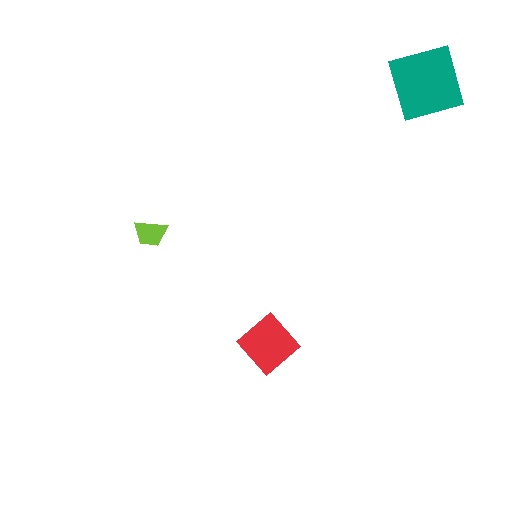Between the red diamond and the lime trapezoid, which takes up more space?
The red diamond.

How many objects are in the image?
There are 3 objects in the image.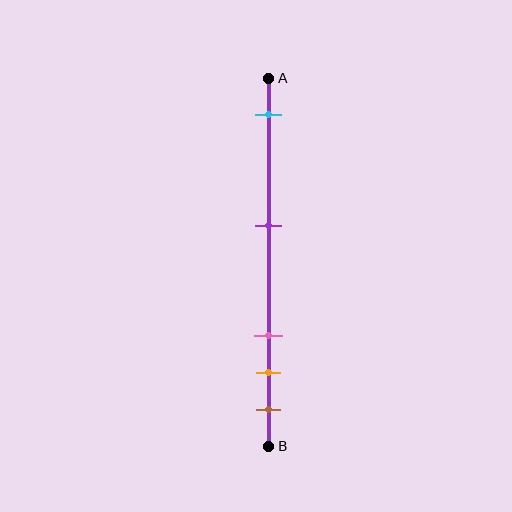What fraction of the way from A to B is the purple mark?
The purple mark is approximately 40% (0.4) of the way from A to B.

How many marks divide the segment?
There are 5 marks dividing the segment.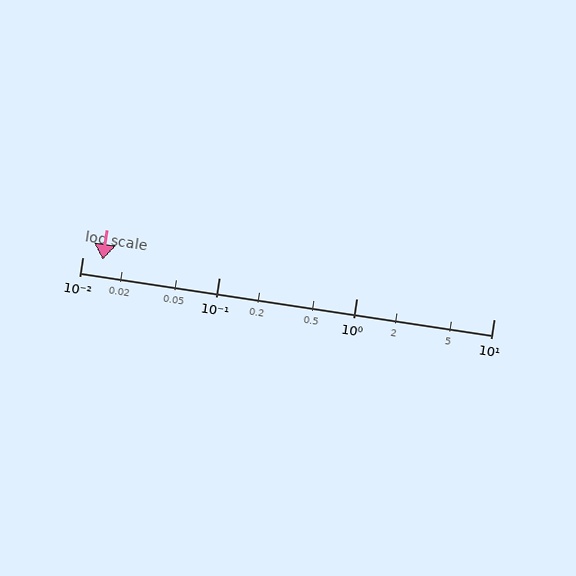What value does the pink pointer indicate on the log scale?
The pointer indicates approximately 0.014.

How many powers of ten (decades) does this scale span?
The scale spans 3 decades, from 0.01 to 10.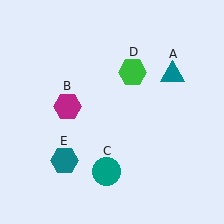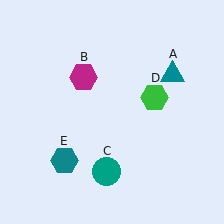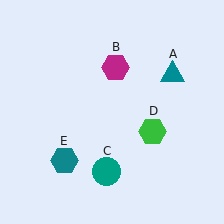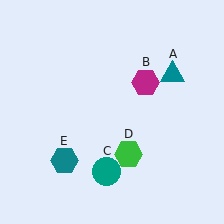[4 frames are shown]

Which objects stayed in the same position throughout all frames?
Teal triangle (object A) and teal circle (object C) and teal hexagon (object E) remained stationary.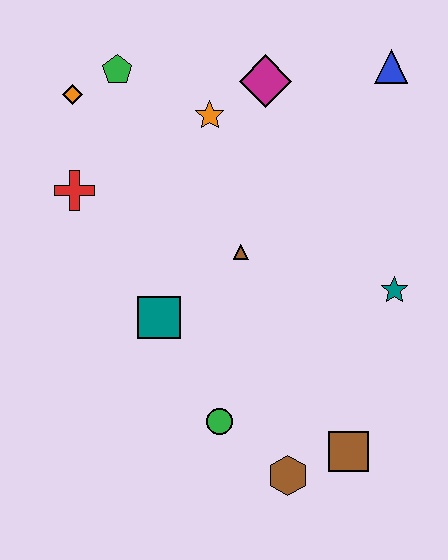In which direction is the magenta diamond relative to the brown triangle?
The magenta diamond is above the brown triangle.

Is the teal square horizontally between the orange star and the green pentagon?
Yes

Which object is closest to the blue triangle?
The magenta diamond is closest to the blue triangle.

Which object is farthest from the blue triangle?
The brown hexagon is farthest from the blue triangle.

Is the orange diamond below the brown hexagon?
No